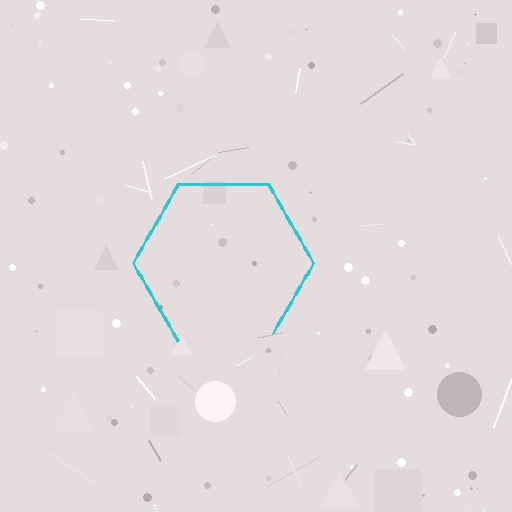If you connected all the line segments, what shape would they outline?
They would outline a hexagon.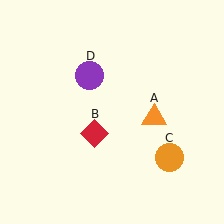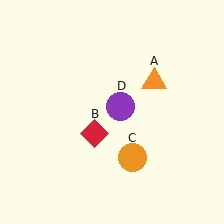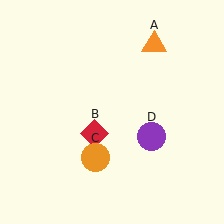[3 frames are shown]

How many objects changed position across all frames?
3 objects changed position: orange triangle (object A), orange circle (object C), purple circle (object D).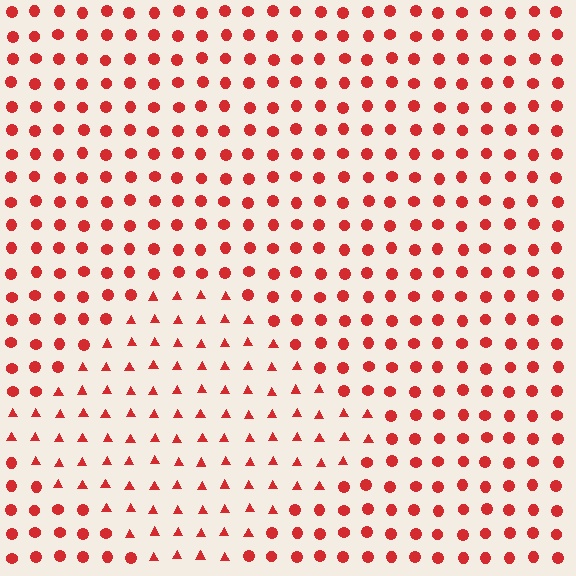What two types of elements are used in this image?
The image uses triangles inside the diamond region and circles outside it.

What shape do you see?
I see a diamond.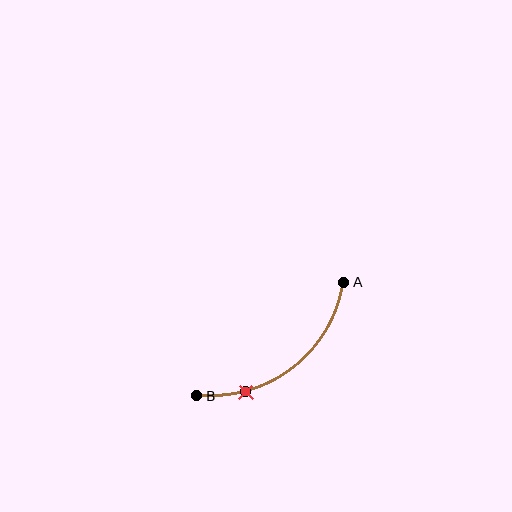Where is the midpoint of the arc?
The arc midpoint is the point on the curve farthest from the straight line joining A and B. It sits below and to the right of that line.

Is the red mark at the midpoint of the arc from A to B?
No. The red mark lies on the arc but is closer to endpoint B. The arc midpoint would be at the point on the curve equidistant along the arc from both A and B.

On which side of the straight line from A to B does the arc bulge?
The arc bulges below and to the right of the straight line connecting A and B.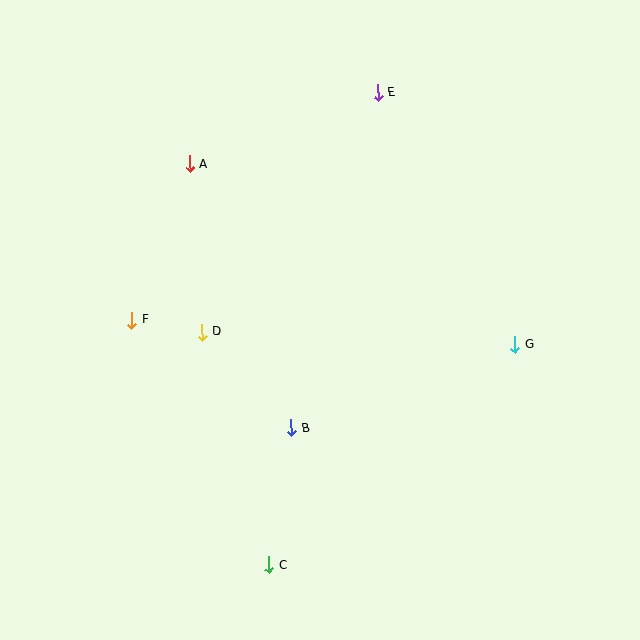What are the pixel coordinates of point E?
Point E is at (378, 93).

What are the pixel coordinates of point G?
Point G is at (515, 345).